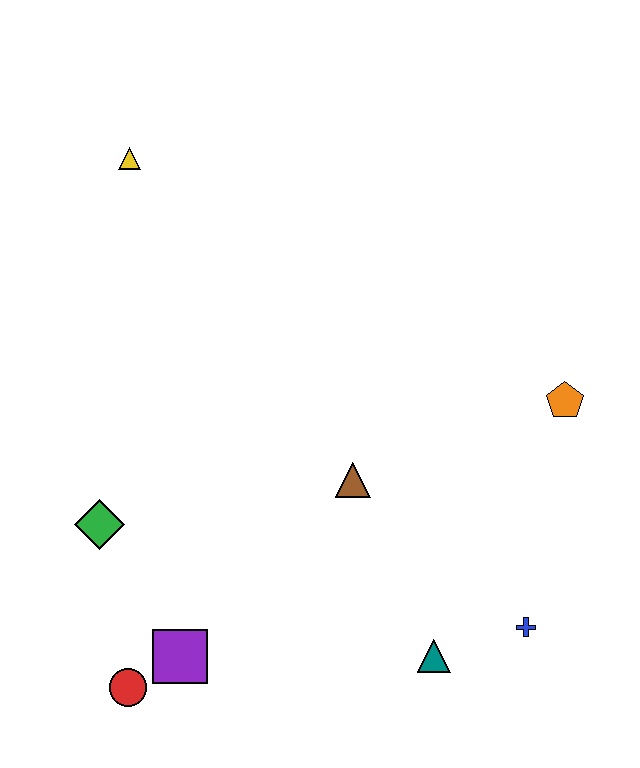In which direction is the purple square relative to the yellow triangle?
The purple square is below the yellow triangle.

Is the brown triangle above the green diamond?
Yes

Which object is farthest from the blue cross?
The yellow triangle is farthest from the blue cross.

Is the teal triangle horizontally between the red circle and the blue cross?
Yes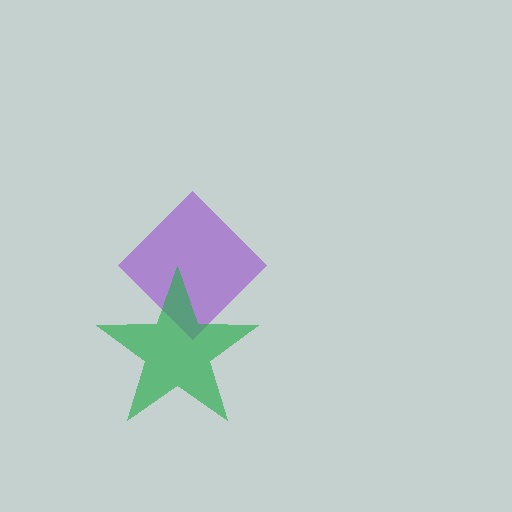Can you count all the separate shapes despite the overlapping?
Yes, there are 2 separate shapes.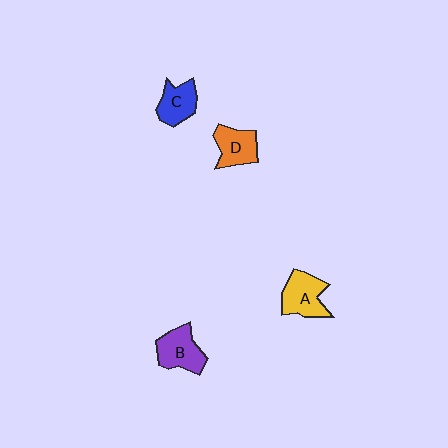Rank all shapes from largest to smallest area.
From largest to smallest: A (yellow), B (purple), D (orange), C (blue).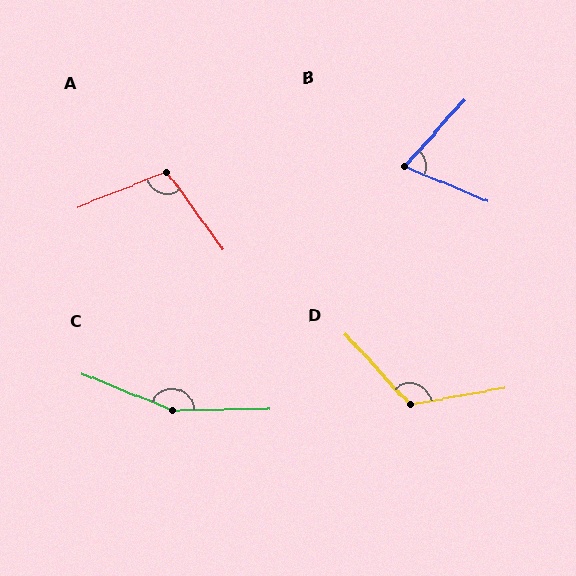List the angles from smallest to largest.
B (70°), A (104°), D (122°), C (157°).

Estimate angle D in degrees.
Approximately 122 degrees.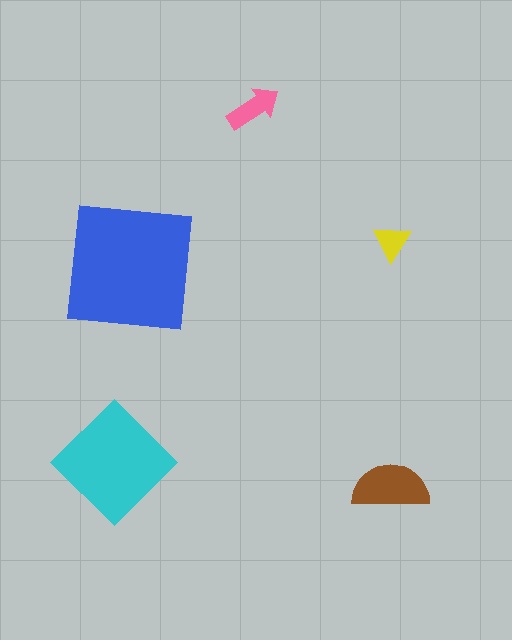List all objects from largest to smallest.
The blue square, the cyan diamond, the brown semicircle, the pink arrow, the yellow triangle.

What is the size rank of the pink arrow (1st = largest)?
4th.